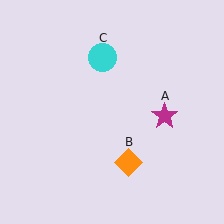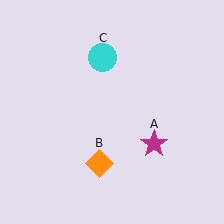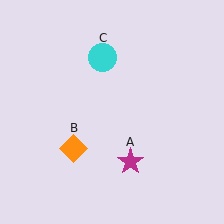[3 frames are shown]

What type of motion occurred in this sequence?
The magenta star (object A), orange diamond (object B) rotated clockwise around the center of the scene.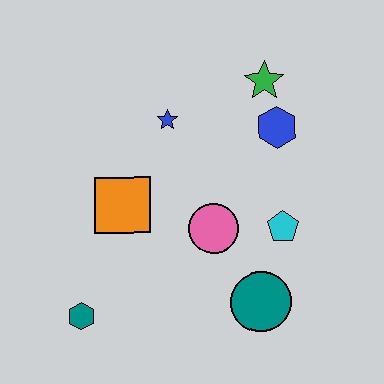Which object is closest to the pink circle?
The cyan pentagon is closest to the pink circle.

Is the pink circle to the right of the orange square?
Yes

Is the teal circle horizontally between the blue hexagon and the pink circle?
Yes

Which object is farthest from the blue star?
The teal hexagon is farthest from the blue star.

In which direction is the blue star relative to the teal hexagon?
The blue star is above the teal hexagon.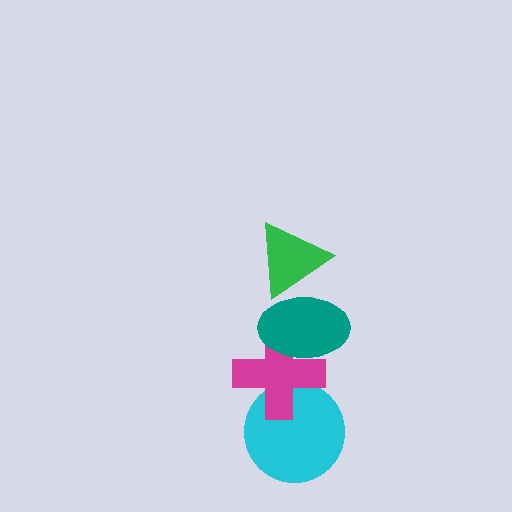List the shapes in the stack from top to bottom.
From top to bottom: the green triangle, the teal ellipse, the magenta cross, the cyan circle.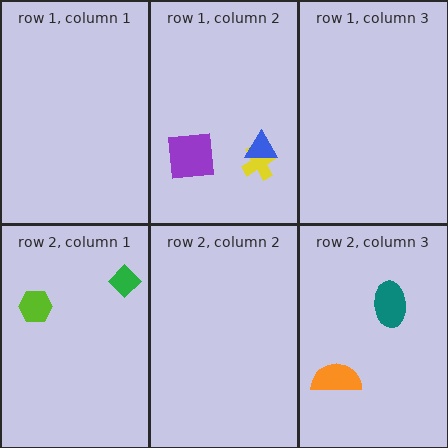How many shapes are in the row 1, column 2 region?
3.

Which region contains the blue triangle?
The row 1, column 2 region.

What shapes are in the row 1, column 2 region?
The yellow cross, the blue triangle, the purple square.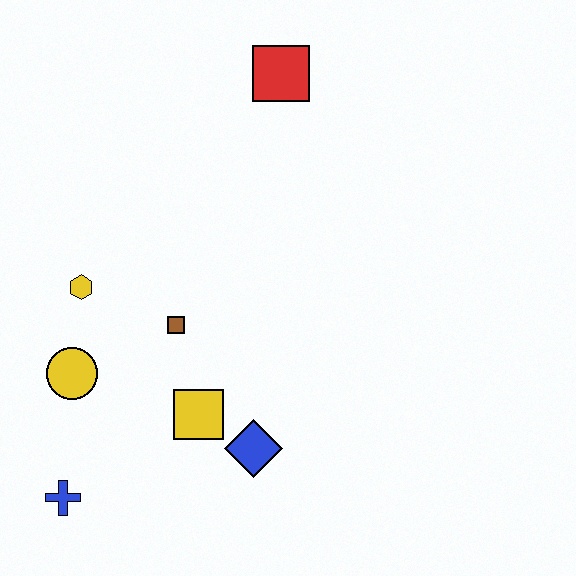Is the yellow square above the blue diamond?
Yes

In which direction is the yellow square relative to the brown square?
The yellow square is below the brown square.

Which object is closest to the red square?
The brown square is closest to the red square.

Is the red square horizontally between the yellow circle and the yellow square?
No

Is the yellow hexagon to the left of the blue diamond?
Yes